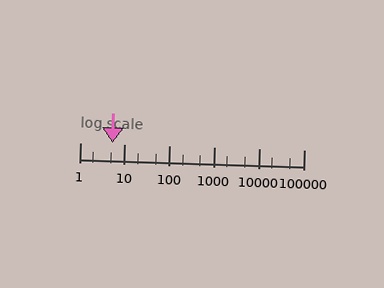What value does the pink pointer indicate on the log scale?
The pointer indicates approximately 5.3.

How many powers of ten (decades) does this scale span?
The scale spans 5 decades, from 1 to 100000.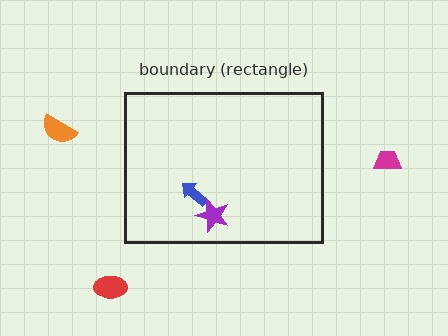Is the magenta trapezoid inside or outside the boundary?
Outside.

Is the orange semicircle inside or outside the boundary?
Outside.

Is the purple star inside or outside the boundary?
Inside.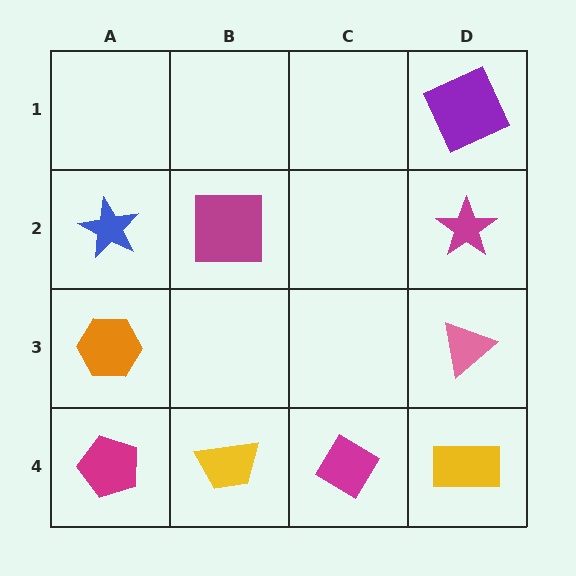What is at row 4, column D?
A yellow rectangle.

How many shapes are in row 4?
4 shapes.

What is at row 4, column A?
A magenta pentagon.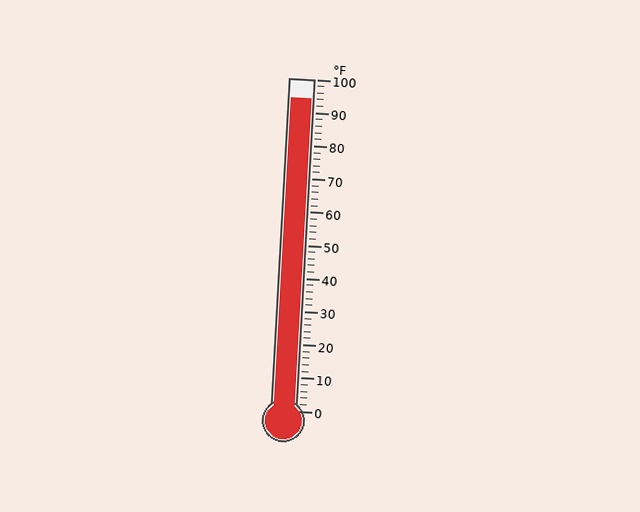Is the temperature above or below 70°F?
The temperature is above 70°F.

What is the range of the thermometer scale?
The thermometer scale ranges from 0°F to 100°F.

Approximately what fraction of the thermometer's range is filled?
The thermometer is filled to approximately 95% of its range.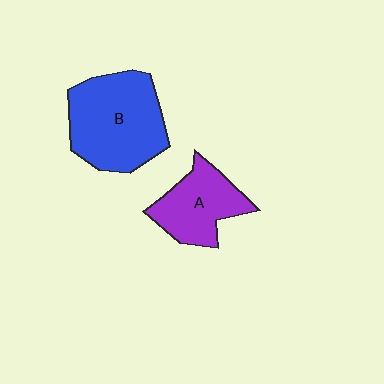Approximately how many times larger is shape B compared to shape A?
Approximately 1.6 times.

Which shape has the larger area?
Shape B (blue).